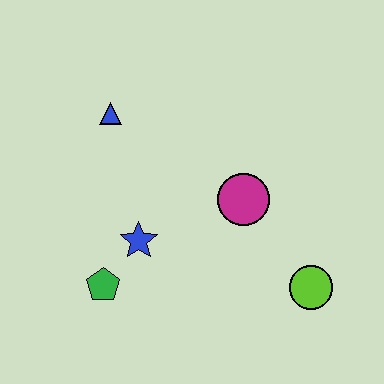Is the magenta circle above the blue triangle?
No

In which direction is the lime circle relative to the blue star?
The lime circle is to the right of the blue star.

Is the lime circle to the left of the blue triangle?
No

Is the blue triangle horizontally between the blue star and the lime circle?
No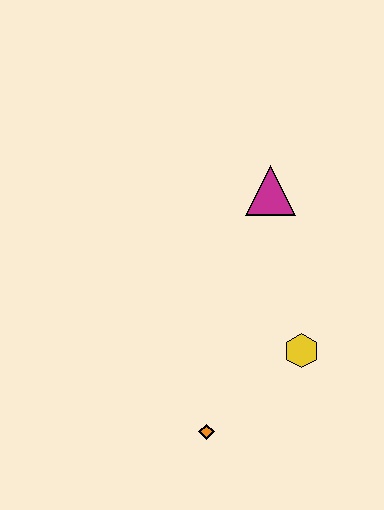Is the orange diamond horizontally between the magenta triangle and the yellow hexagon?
No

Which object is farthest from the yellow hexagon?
The magenta triangle is farthest from the yellow hexagon.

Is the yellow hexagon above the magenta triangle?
No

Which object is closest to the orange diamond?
The yellow hexagon is closest to the orange diamond.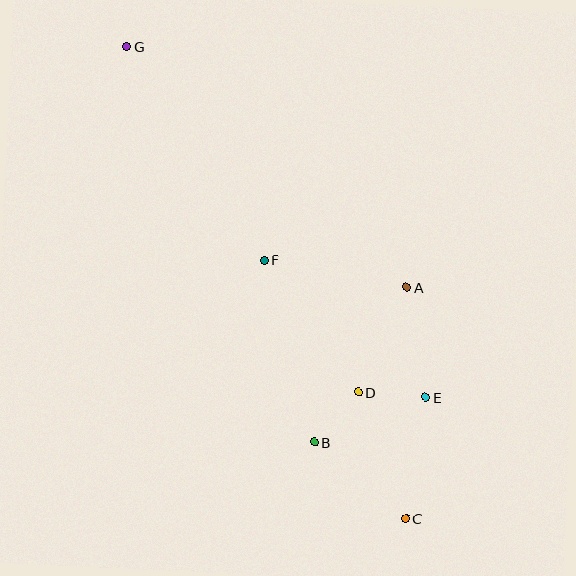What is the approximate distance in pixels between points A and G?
The distance between A and G is approximately 369 pixels.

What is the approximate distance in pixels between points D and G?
The distance between D and G is approximately 416 pixels.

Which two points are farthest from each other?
Points C and G are farthest from each other.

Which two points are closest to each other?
Points B and D are closest to each other.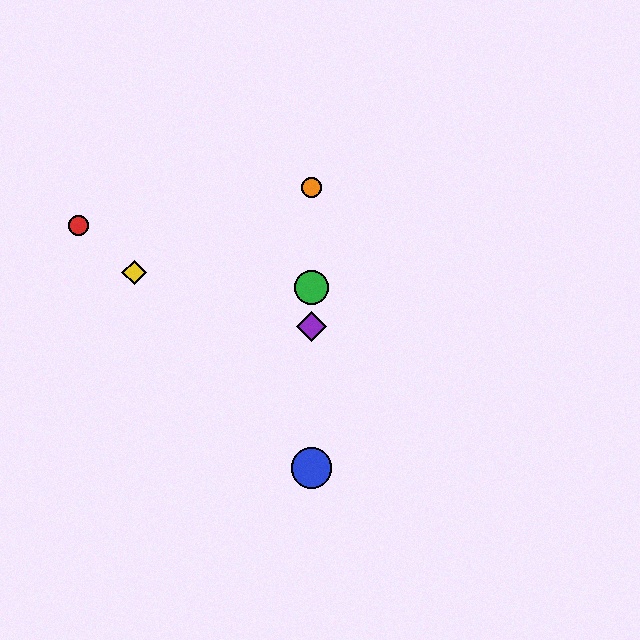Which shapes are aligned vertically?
The blue circle, the green circle, the purple diamond, the orange circle are aligned vertically.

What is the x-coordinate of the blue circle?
The blue circle is at x≈311.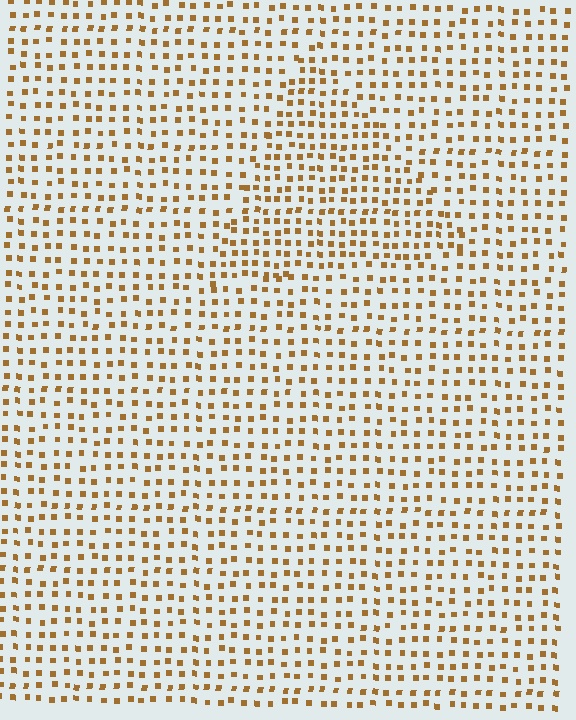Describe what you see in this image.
The image contains small brown elements arranged at two different densities. A triangle-shaped region is visible where the elements are more densely packed than the surrounding area.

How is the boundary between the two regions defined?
The boundary is defined by a change in element density (approximately 1.4x ratio). All elements are the same color, size, and shape.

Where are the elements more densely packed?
The elements are more densely packed inside the triangle boundary.